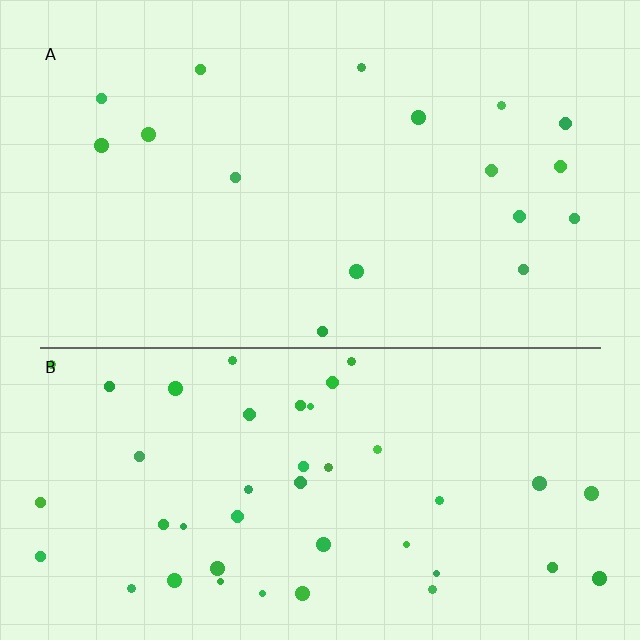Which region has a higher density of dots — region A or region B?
B (the bottom).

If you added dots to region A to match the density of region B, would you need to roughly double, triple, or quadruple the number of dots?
Approximately triple.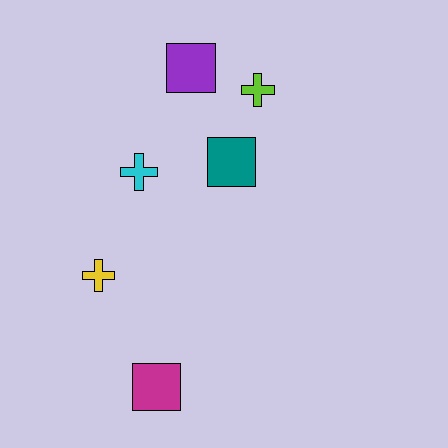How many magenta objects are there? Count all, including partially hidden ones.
There is 1 magenta object.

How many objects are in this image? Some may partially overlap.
There are 6 objects.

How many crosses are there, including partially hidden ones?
There are 3 crosses.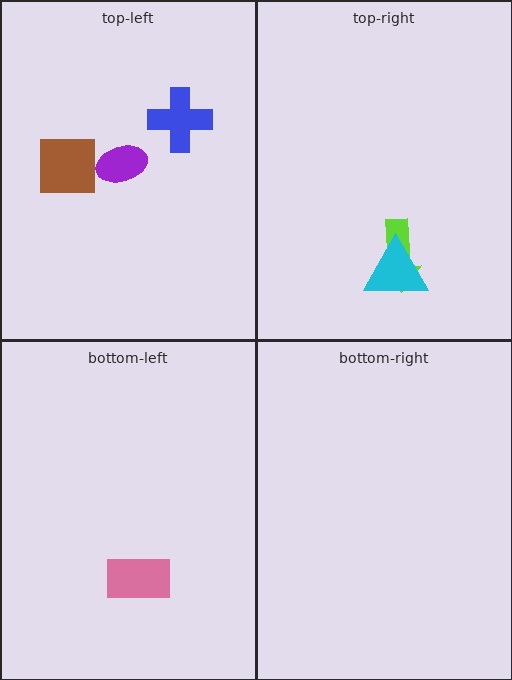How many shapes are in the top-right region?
2.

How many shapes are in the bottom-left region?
1.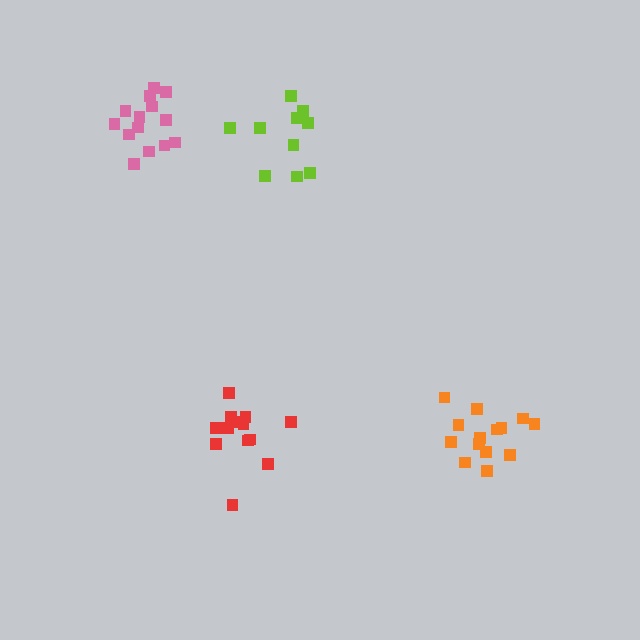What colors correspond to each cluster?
The clusters are colored: pink, red, lime, orange.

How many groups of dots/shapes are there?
There are 4 groups.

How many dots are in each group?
Group 1: 14 dots, Group 2: 13 dots, Group 3: 10 dots, Group 4: 14 dots (51 total).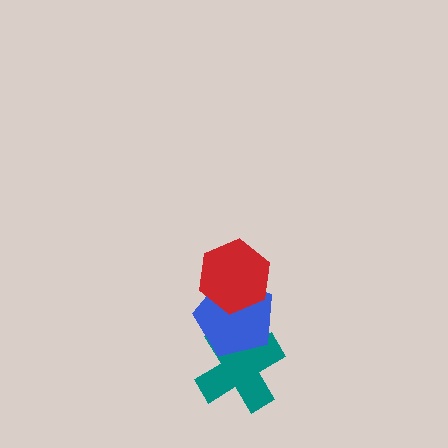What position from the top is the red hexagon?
The red hexagon is 1st from the top.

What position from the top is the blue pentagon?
The blue pentagon is 2nd from the top.